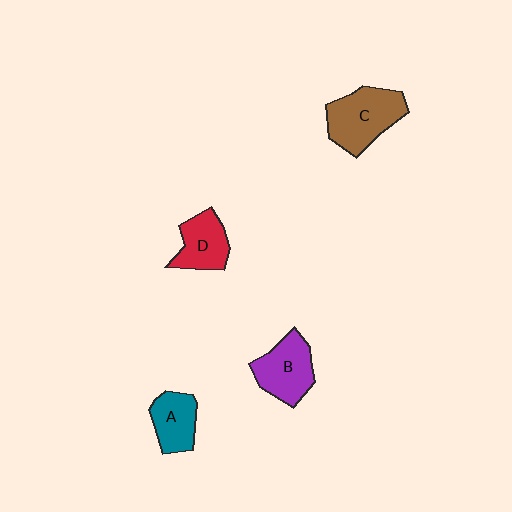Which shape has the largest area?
Shape C (brown).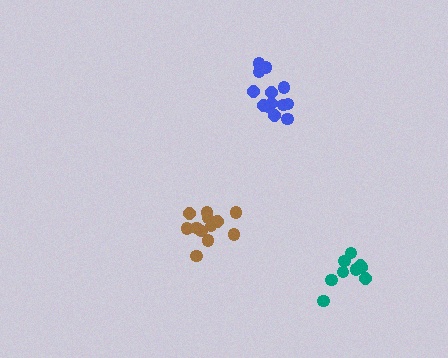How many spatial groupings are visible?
There are 3 spatial groupings.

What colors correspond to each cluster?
The clusters are colored: blue, teal, brown.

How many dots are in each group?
Group 1: 13 dots, Group 2: 9 dots, Group 3: 12 dots (34 total).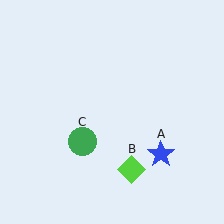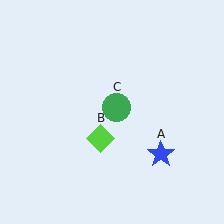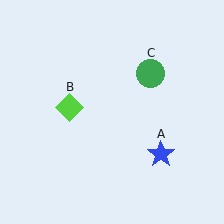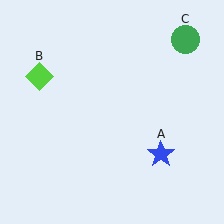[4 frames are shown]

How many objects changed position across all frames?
2 objects changed position: lime diamond (object B), green circle (object C).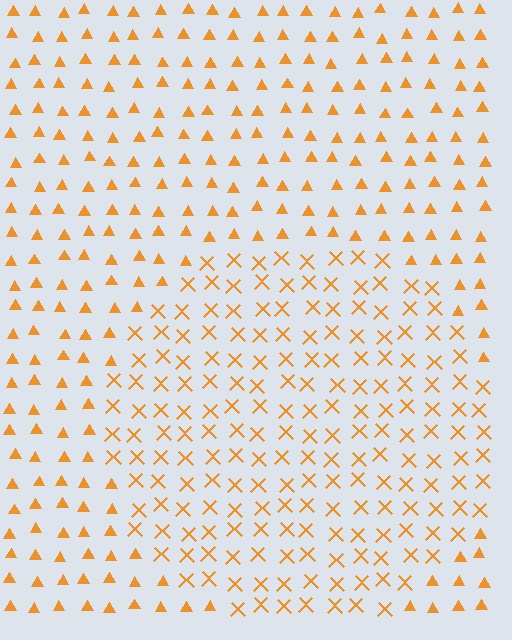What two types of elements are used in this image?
The image uses X marks inside the circle region and triangles outside it.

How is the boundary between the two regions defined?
The boundary is defined by a change in element shape: X marks inside vs. triangles outside. All elements share the same color and spacing.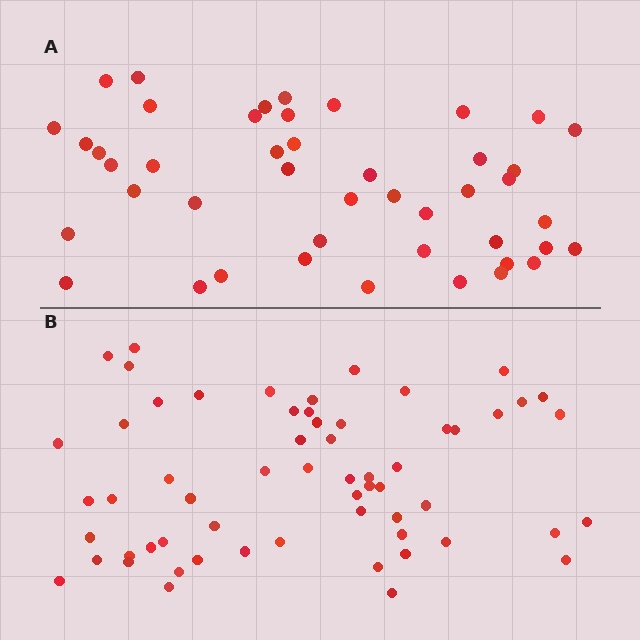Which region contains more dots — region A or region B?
Region B (the bottom region) has more dots.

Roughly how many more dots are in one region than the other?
Region B has approximately 15 more dots than region A.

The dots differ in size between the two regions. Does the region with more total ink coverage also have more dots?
No. Region A has more total ink coverage because its dots are larger, but region B actually contains more individual dots. Total area can be misleading — the number of items is what matters here.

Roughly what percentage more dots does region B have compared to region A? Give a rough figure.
About 35% more.